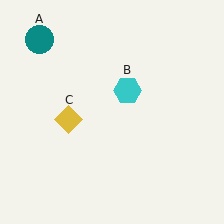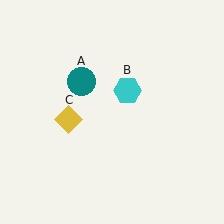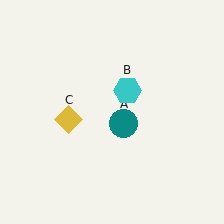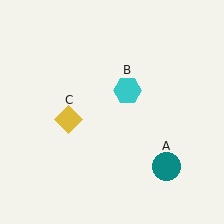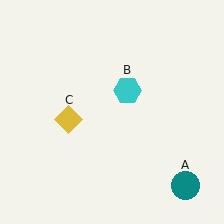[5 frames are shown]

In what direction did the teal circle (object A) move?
The teal circle (object A) moved down and to the right.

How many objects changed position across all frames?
1 object changed position: teal circle (object A).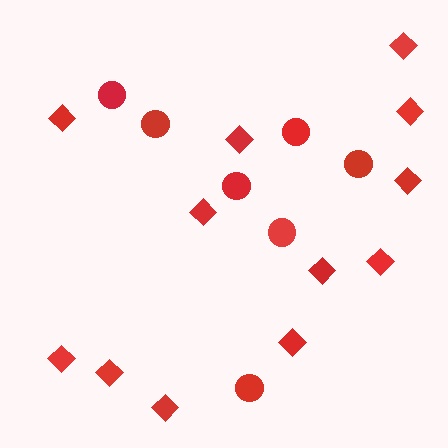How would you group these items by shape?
There are 2 groups: one group of circles (7) and one group of diamonds (12).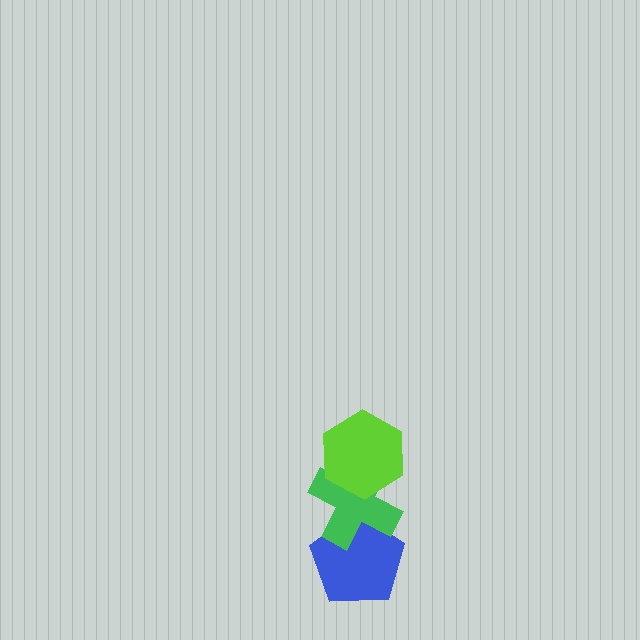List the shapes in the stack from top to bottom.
From top to bottom: the lime hexagon, the green cross, the blue pentagon.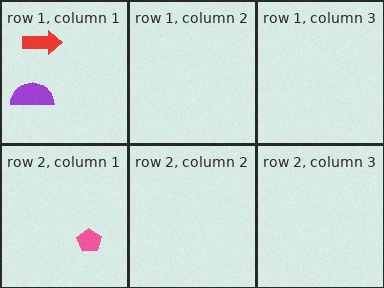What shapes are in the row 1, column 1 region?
The red arrow, the purple semicircle.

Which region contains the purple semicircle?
The row 1, column 1 region.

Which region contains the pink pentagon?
The row 2, column 1 region.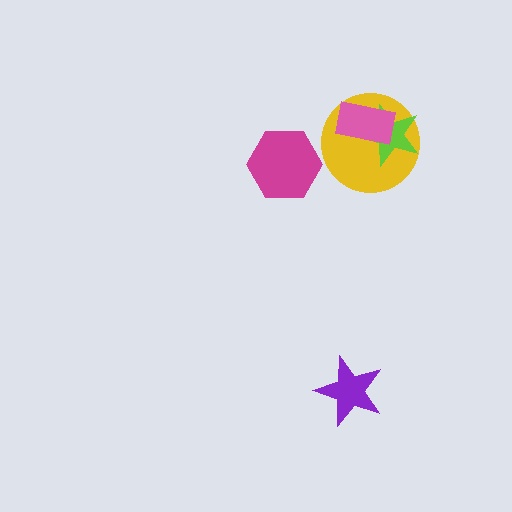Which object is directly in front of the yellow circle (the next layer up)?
The lime star is directly in front of the yellow circle.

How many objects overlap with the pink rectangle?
2 objects overlap with the pink rectangle.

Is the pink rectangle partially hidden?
No, no other shape covers it.